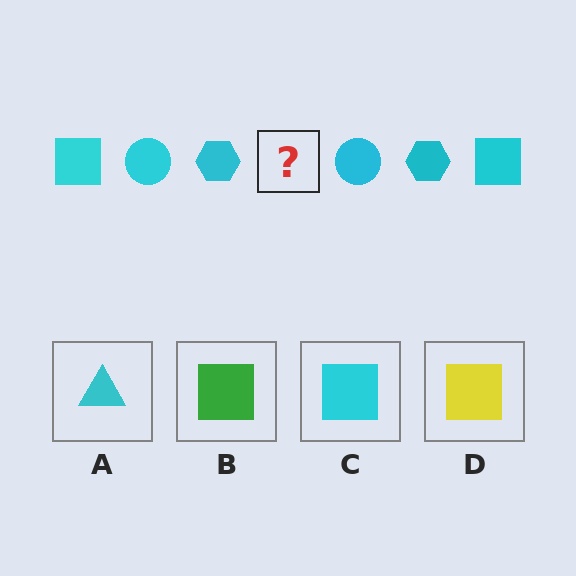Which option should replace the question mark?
Option C.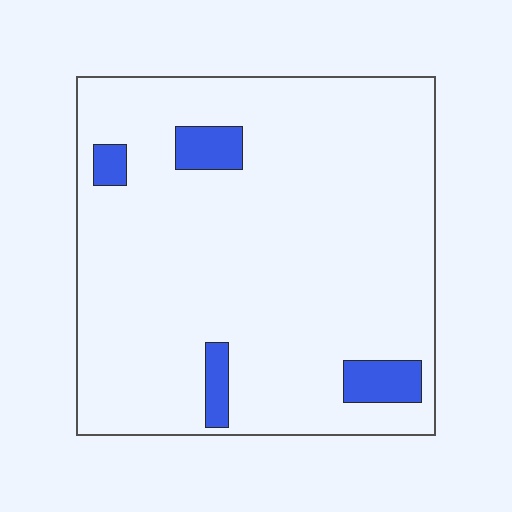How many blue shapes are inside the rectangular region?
4.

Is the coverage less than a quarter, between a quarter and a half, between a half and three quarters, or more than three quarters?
Less than a quarter.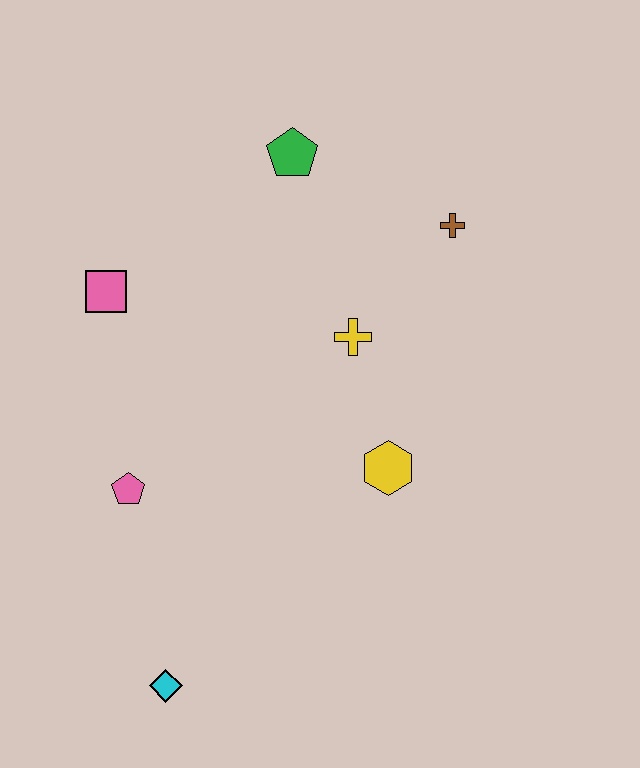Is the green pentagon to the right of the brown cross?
No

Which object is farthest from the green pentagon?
The cyan diamond is farthest from the green pentagon.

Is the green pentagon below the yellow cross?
No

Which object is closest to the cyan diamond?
The pink pentagon is closest to the cyan diamond.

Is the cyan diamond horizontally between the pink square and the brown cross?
Yes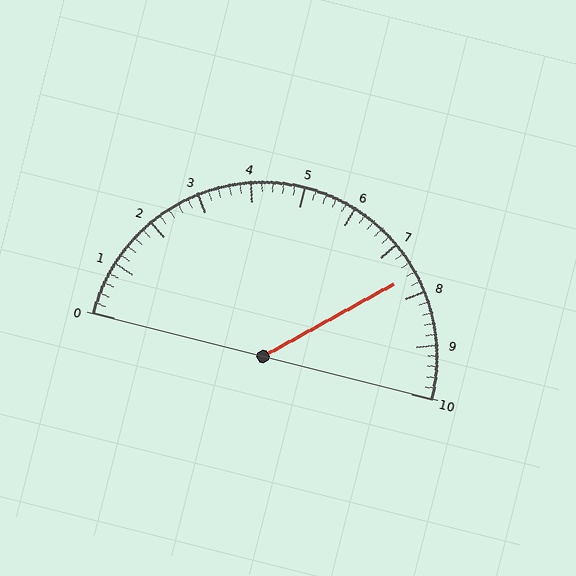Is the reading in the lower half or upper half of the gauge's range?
The reading is in the upper half of the range (0 to 10).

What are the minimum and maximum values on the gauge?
The gauge ranges from 0 to 10.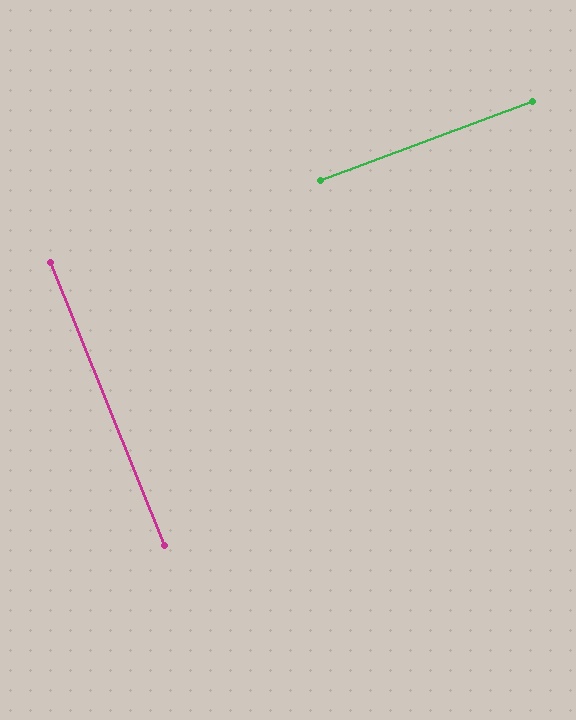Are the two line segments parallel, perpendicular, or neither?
Perpendicular — they meet at approximately 88°.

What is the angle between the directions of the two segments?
Approximately 88 degrees.